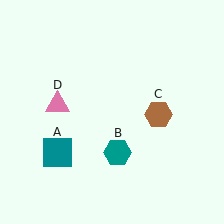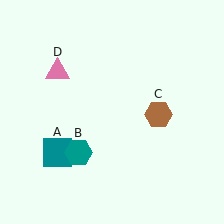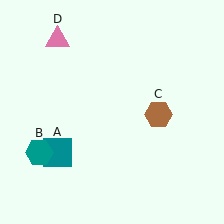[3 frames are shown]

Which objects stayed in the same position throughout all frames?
Teal square (object A) and brown hexagon (object C) remained stationary.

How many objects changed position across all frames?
2 objects changed position: teal hexagon (object B), pink triangle (object D).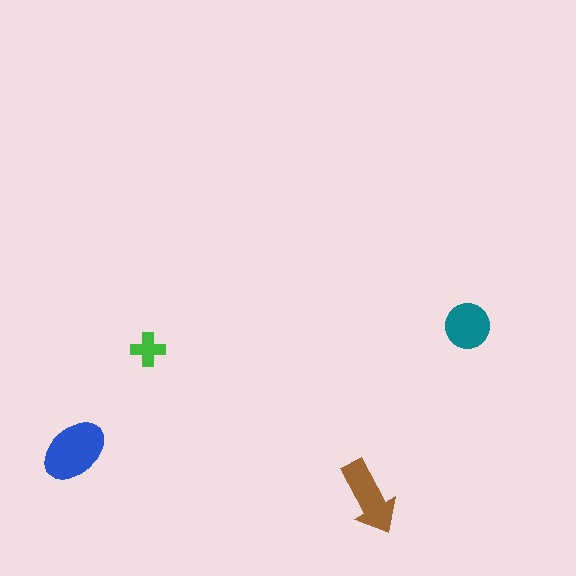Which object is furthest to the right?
The teal circle is rightmost.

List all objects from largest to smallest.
The blue ellipse, the brown arrow, the teal circle, the green cross.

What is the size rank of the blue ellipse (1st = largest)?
1st.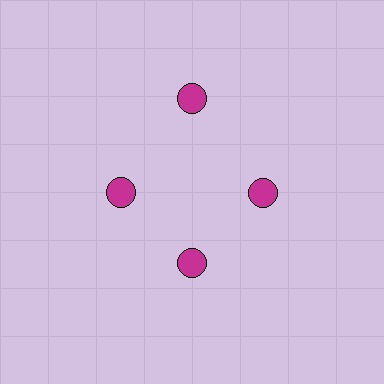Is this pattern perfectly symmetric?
No. The 4 magenta circles are arranged in a ring, but one element near the 12 o'clock position is pushed outward from the center, breaking the 4-fold rotational symmetry.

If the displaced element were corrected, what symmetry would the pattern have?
It would have 4-fold rotational symmetry — the pattern would map onto itself every 90 degrees.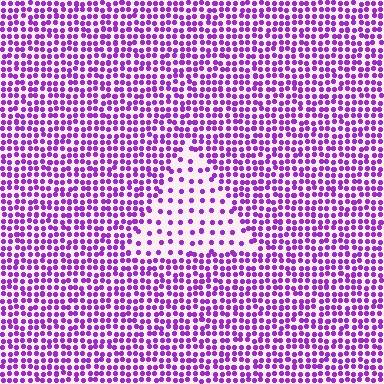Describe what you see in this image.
The image contains small purple elements arranged at two different densities. A triangle-shaped region is visible where the elements are less densely packed than the surrounding area.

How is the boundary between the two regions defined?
The boundary is defined by a change in element density (approximately 2.4x ratio). All elements are the same color, size, and shape.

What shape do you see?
I see a triangle.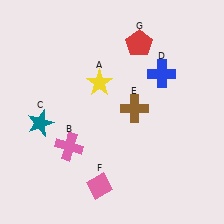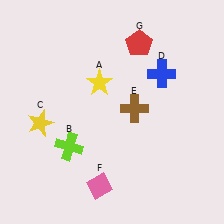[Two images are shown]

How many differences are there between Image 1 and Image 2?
There are 2 differences between the two images.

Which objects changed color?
B changed from pink to lime. C changed from teal to yellow.